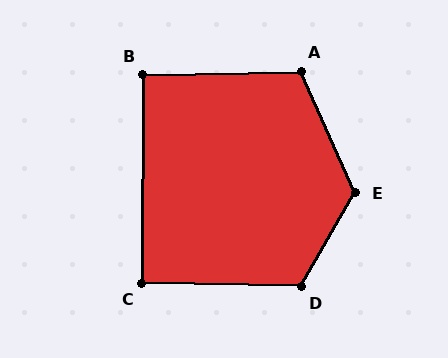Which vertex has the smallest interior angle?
C, at approximately 91 degrees.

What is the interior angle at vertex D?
Approximately 119 degrees (obtuse).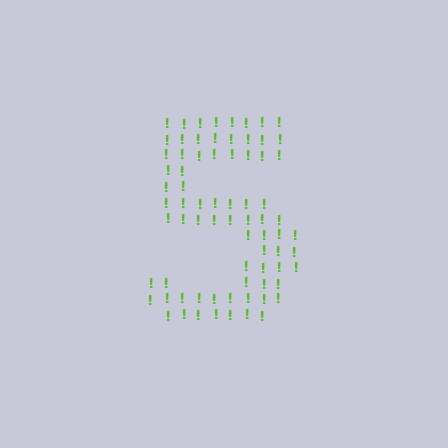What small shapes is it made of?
It is made of small exclamation marks.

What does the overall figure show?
The overall figure shows the digit 5.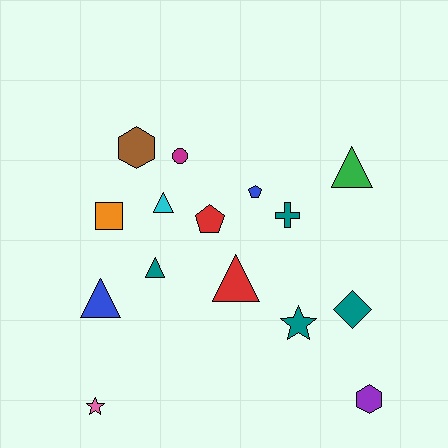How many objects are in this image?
There are 15 objects.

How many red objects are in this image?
There are 2 red objects.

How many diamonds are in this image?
There is 1 diamond.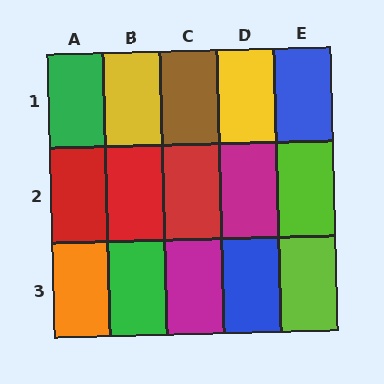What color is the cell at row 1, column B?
Yellow.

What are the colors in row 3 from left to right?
Orange, green, magenta, blue, lime.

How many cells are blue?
2 cells are blue.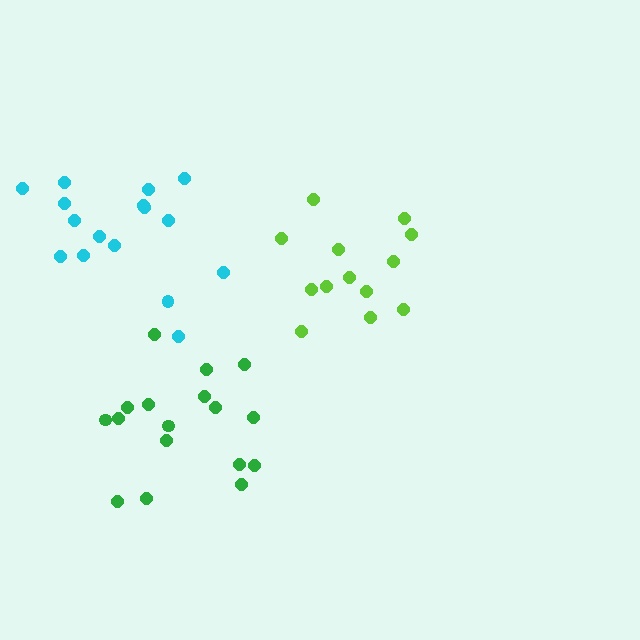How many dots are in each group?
Group 1: 13 dots, Group 2: 16 dots, Group 3: 17 dots (46 total).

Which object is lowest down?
The green cluster is bottommost.